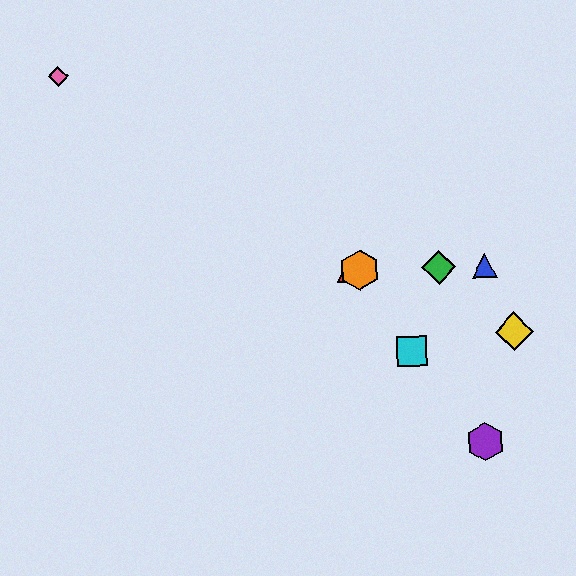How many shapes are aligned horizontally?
4 shapes (the red triangle, the blue triangle, the green diamond, the orange hexagon) are aligned horizontally.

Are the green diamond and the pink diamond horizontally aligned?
No, the green diamond is at y≈267 and the pink diamond is at y≈77.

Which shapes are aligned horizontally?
The red triangle, the blue triangle, the green diamond, the orange hexagon are aligned horizontally.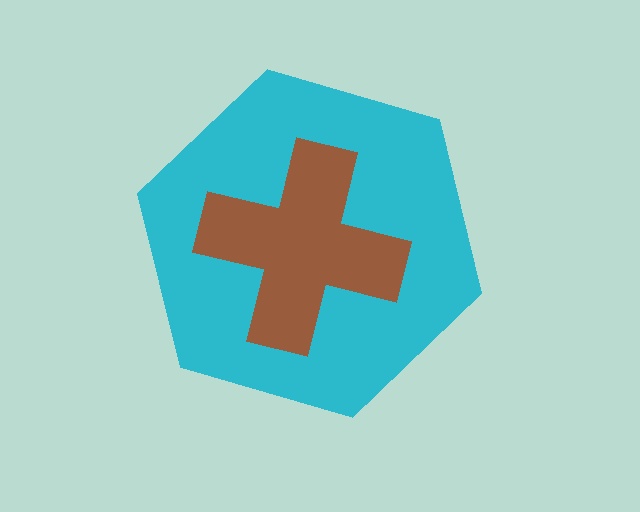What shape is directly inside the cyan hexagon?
The brown cross.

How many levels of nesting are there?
2.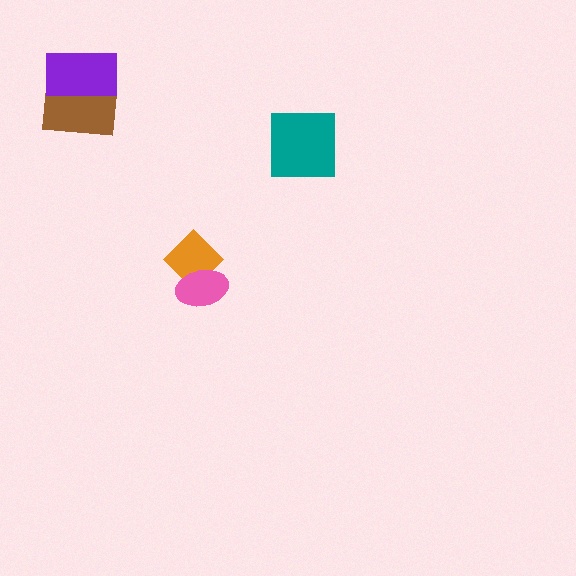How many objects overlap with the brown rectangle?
1 object overlaps with the brown rectangle.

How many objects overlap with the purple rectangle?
1 object overlaps with the purple rectangle.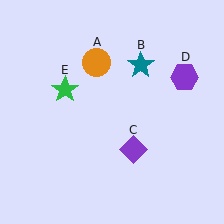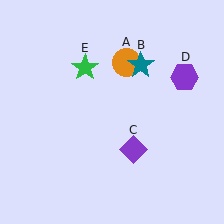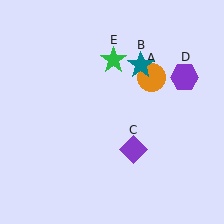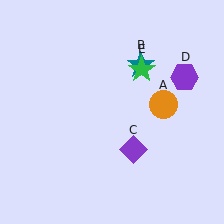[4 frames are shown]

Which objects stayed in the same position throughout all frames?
Teal star (object B) and purple diamond (object C) and purple hexagon (object D) remained stationary.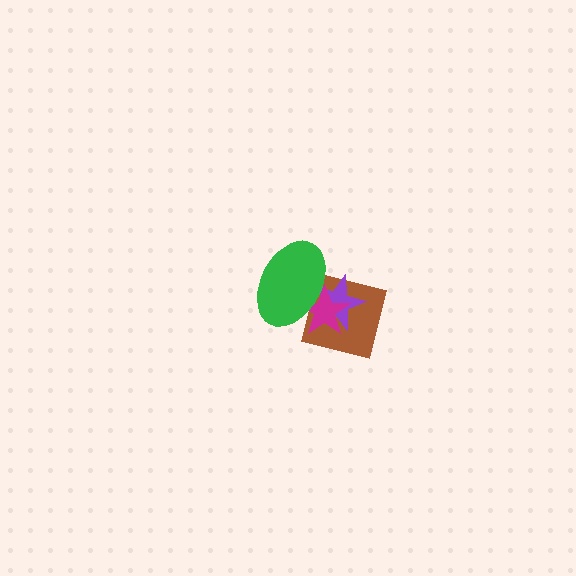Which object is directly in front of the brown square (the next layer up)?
The purple star is directly in front of the brown square.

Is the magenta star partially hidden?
Yes, it is partially covered by another shape.